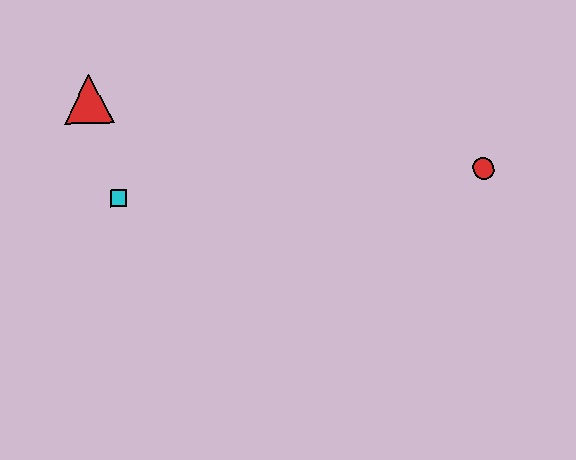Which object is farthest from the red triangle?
The red circle is farthest from the red triangle.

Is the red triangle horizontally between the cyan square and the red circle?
No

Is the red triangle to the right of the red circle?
No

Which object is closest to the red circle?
The cyan square is closest to the red circle.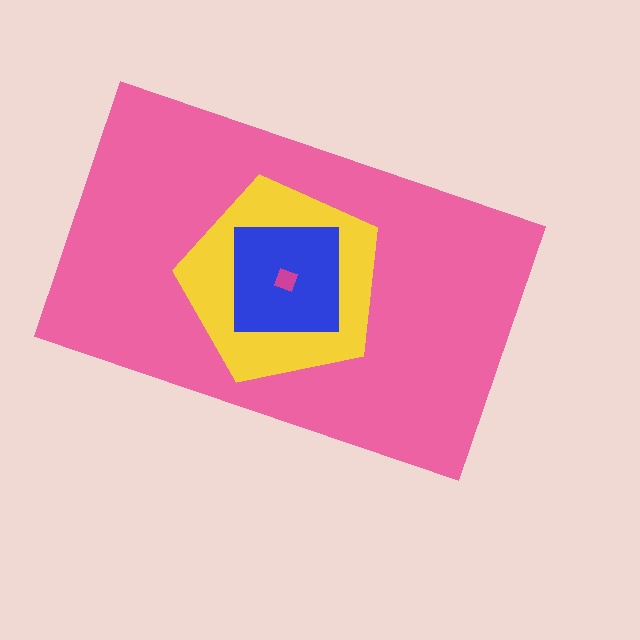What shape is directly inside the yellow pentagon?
The blue square.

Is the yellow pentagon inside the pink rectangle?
Yes.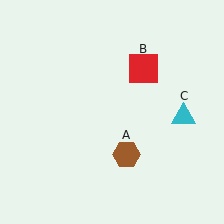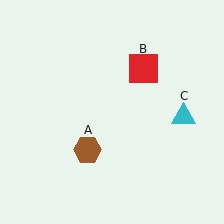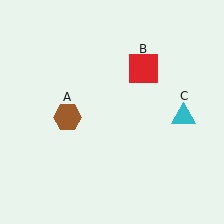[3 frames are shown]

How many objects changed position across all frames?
1 object changed position: brown hexagon (object A).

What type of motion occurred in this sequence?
The brown hexagon (object A) rotated clockwise around the center of the scene.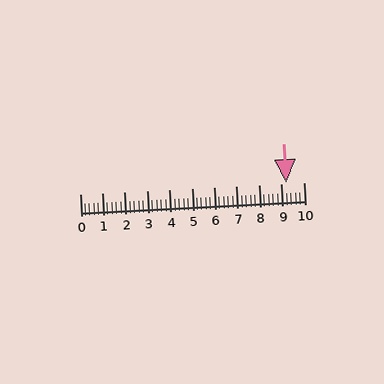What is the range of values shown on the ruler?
The ruler shows values from 0 to 10.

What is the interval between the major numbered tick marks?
The major tick marks are spaced 1 units apart.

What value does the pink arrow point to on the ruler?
The pink arrow points to approximately 9.2.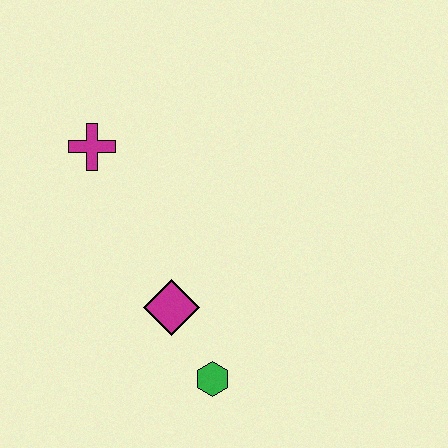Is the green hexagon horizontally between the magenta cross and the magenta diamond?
No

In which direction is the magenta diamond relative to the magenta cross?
The magenta diamond is below the magenta cross.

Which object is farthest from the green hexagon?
The magenta cross is farthest from the green hexagon.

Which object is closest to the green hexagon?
The magenta diamond is closest to the green hexagon.